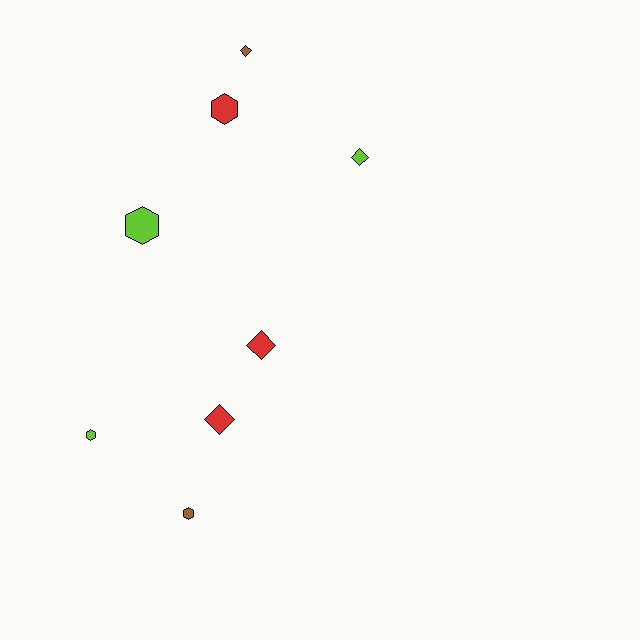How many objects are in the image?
There are 8 objects.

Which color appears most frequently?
Lime, with 3 objects.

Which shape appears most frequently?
Hexagon, with 4 objects.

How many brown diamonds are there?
There is 1 brown diamond.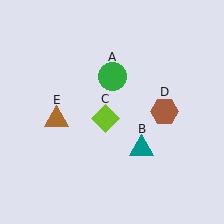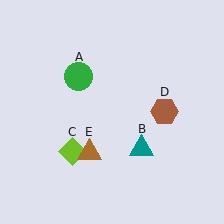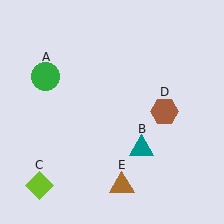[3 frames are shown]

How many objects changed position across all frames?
3 objects changed position: green circle (object A), lime diamond (object C), brown triangle (object E).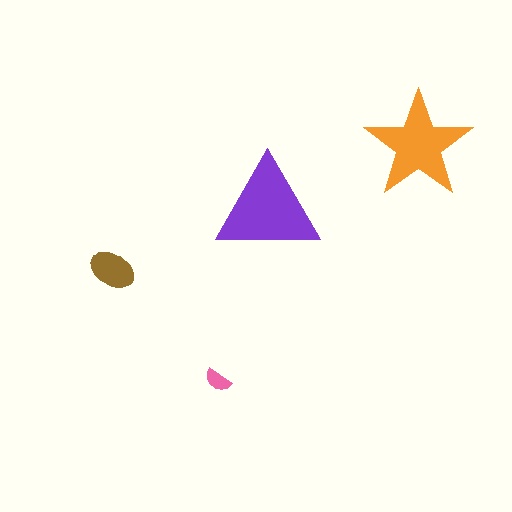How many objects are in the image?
There are 4 objects in the image.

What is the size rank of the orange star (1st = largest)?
2nd.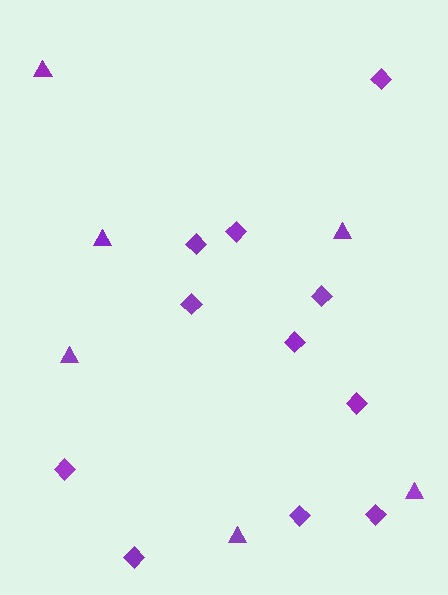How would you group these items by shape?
There are 2 groups: one group of diamonds (11) and one group of triangles (6).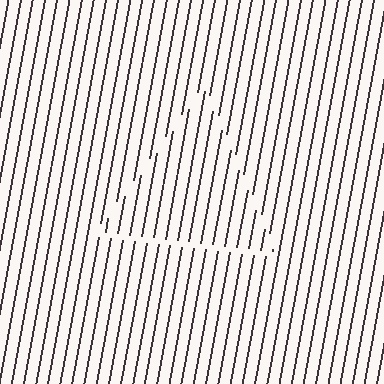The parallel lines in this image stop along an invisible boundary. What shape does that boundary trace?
An illusory triangle. The interior of the shape contains the same grating, shifted by half a period — the contour is defined by the phase discontinuity where line-ends from the inner and outer gratings abut.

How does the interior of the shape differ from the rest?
The interior of the shape contains the same grating, shifted by half a period — the contour is defined by the phase discontinuity where line-ends from the inner and outer gratings abut.